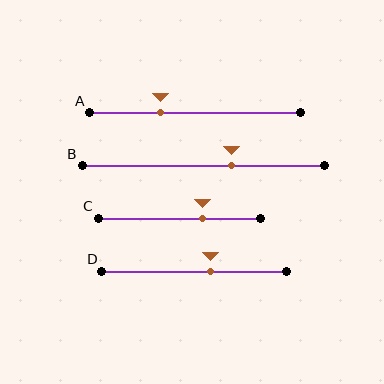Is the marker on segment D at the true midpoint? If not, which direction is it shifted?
No, the marker on segment D is shifted to the right by about 9% of the segment length.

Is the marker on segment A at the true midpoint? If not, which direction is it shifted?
No, the marker on segment A is shifted to the left by about 16% of the segment length.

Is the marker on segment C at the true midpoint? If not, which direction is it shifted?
No, the marker on segment C is shifted to the right by about 14% of the segment length.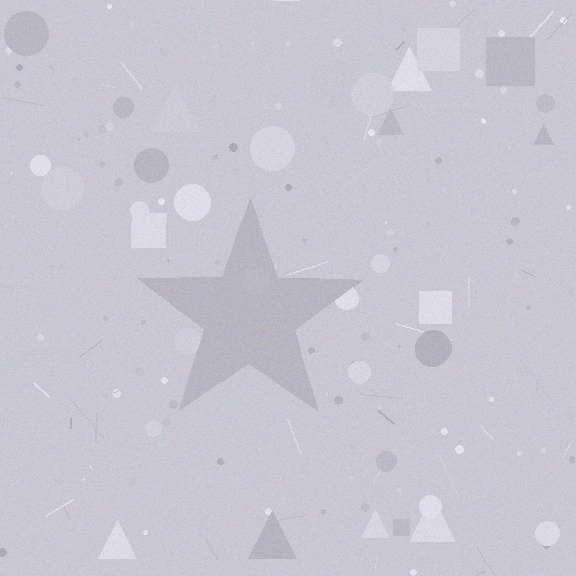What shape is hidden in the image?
A star is hidden in the image.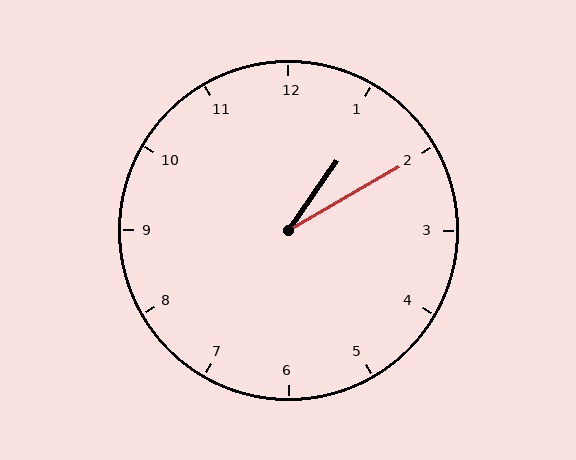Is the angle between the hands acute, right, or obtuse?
It is acute.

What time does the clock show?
1:10.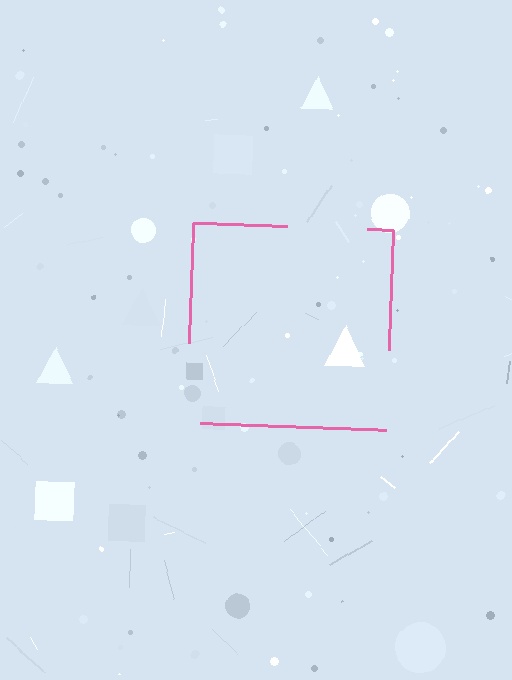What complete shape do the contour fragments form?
The contour fragments form a square.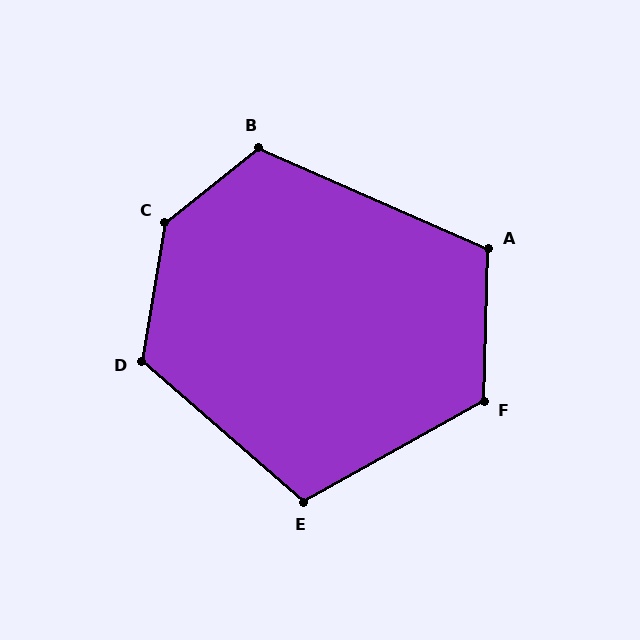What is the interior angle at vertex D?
Approximately 122 degrees (obtuse).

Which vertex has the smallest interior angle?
E, at approximately 110 degrees.